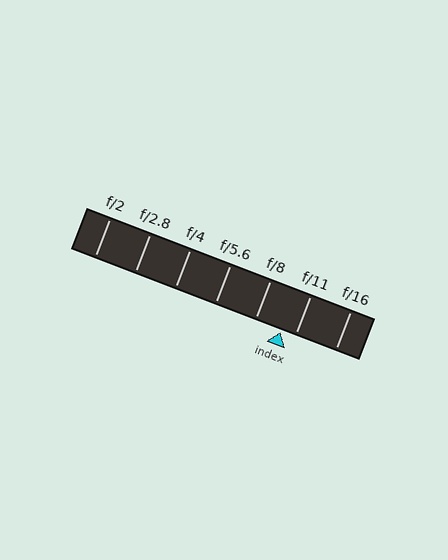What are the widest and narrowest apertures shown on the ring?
The widest aperture shown is f/2 and the narrowest is f/16.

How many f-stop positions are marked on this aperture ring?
There are 7 f-stop positions marked.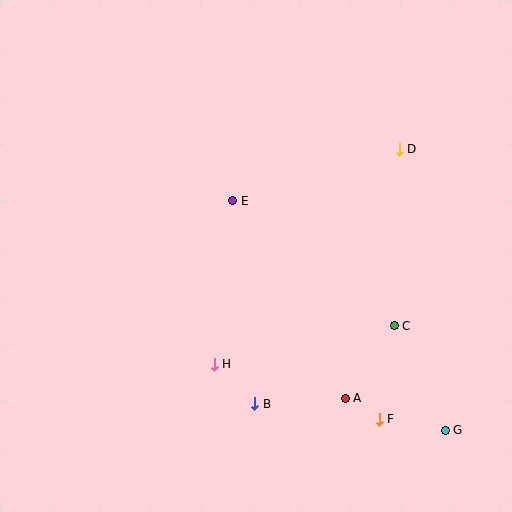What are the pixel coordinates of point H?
Point H is at (214, 364).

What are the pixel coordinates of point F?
Point F is at (379, 419).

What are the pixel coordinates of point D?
Point D is at (399, 149).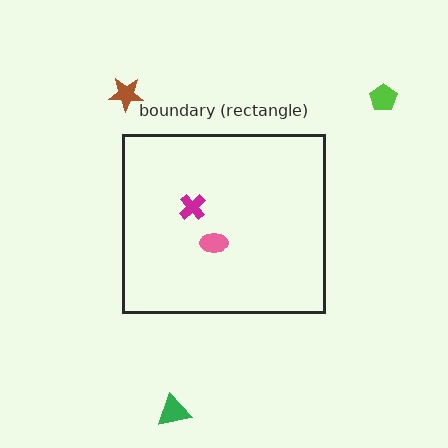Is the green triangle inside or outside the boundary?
Outside.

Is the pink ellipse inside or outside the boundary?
Inside.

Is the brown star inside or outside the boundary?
Outside.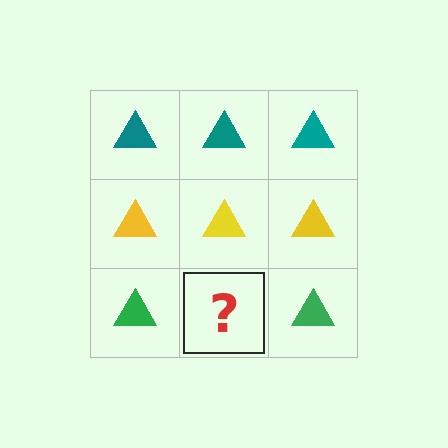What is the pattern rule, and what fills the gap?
The rule is that each row has a consistent color. The gap should be filled with a green triangle.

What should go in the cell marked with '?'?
The missing cell should contain a green triangle.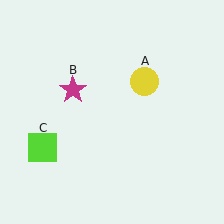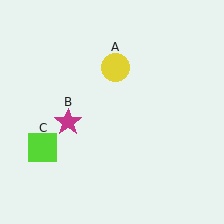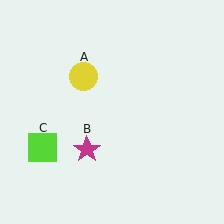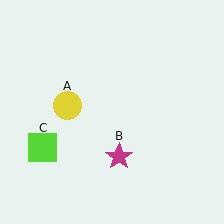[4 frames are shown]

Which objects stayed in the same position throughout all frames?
Lime square (object C) remained stationary.